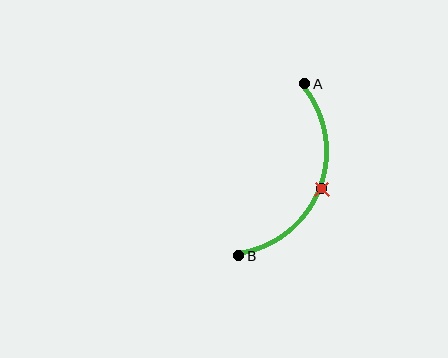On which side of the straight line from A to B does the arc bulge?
The arc bulges to the right of the straight line connecting A and B.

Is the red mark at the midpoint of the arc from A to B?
Yes. The red mark lies on the arc at equal arc-length from both A and B — it is the arc midpoint.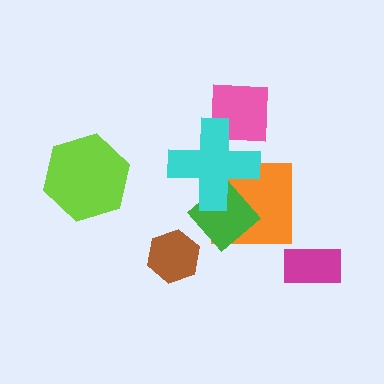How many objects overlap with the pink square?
1 object overlaps with the pink square.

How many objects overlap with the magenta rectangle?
0 objects overlap with the magenta rectangle.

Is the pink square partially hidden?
Yes, it is partially covered by another shape.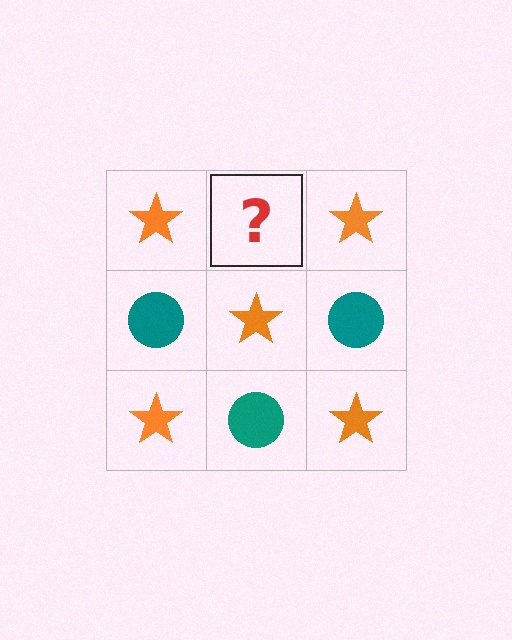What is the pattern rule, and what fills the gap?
The rule is that it alternates orange star and teal circle in a checkerboard pattern. The gap should be filled with a teal circle.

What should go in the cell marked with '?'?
The missing cell should contain a teal circle.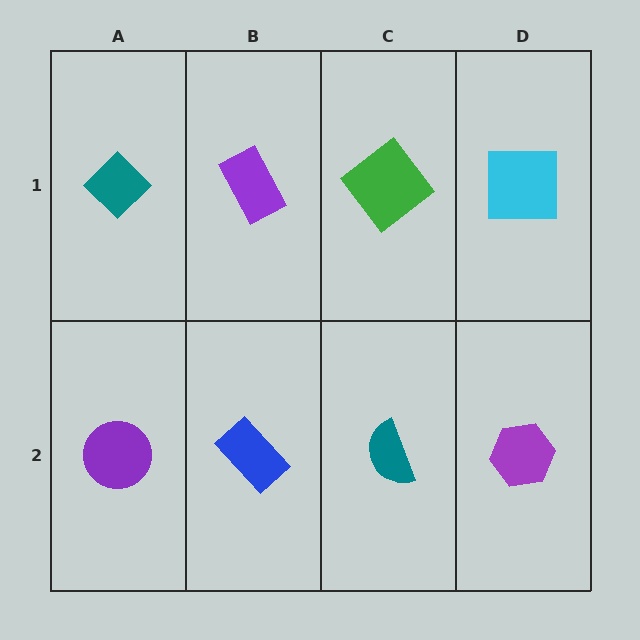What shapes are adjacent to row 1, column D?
A purple hexagon (row 2, column D), a green diamond (row 1, column C).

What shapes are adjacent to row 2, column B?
A purple rectangle (row 1, column B), a purple circle (row 2, column A), a teal semicircle (row 2, column C).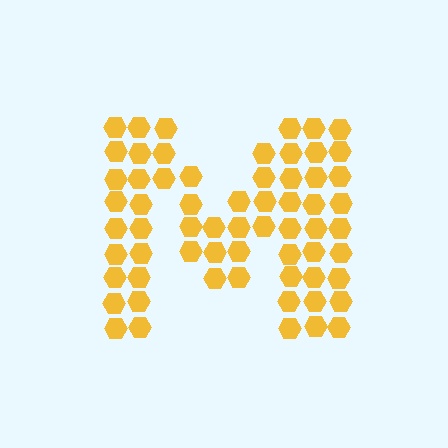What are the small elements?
The small elements are hexagons.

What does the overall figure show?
The overall figure shows the letter M.